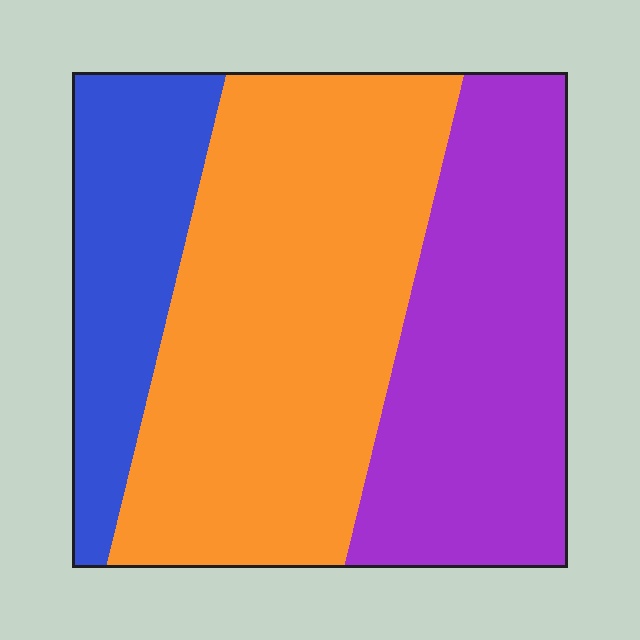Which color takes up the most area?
Orange, at roughly 50%.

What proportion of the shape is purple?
Purple covers around 35% of the shape.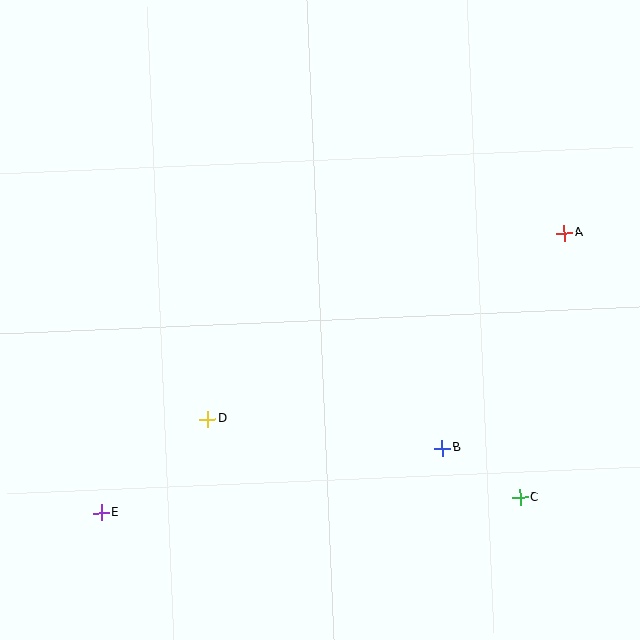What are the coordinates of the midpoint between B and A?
The midpoint between B and A is at (503, 341).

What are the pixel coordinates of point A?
Point A is at (564, 233).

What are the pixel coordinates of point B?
Point B is at (443, 448).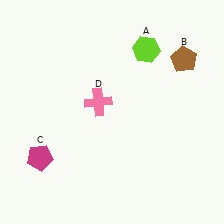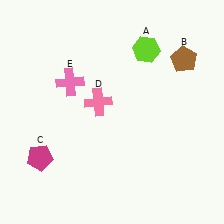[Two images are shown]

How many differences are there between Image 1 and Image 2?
There is 1 difference between the two images.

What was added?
A pink cross (E) was added in Image 2.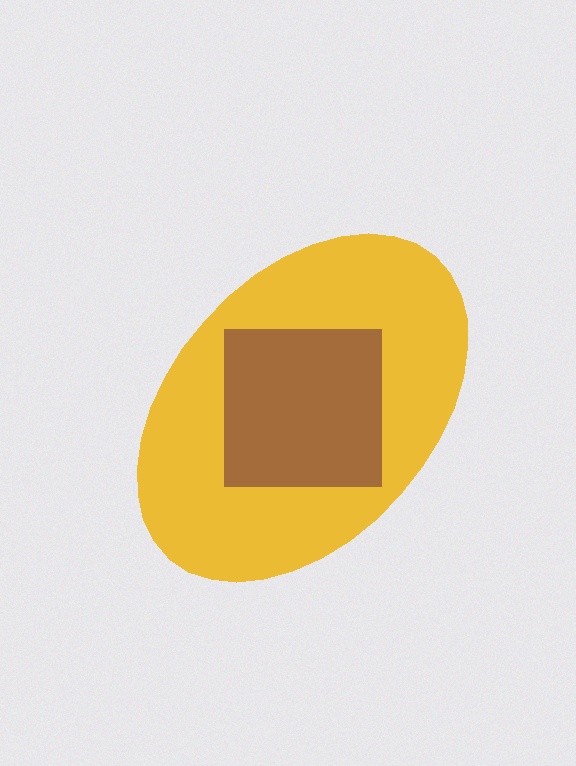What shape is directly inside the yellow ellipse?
The brown square.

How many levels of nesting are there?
2.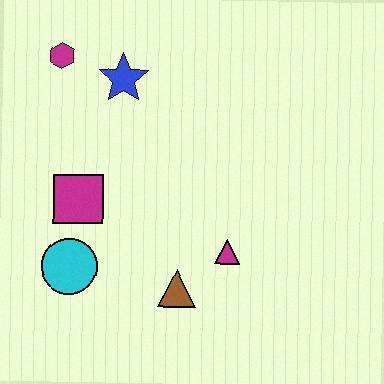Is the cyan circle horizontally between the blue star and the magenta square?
No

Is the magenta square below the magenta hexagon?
Yes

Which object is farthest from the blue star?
The brown triangle is farthest from the blue star.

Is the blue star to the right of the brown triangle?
No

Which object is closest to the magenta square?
The cyan circle is closest to the magenta square.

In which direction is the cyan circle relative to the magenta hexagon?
The cyan circle is below the magenta hexagon.